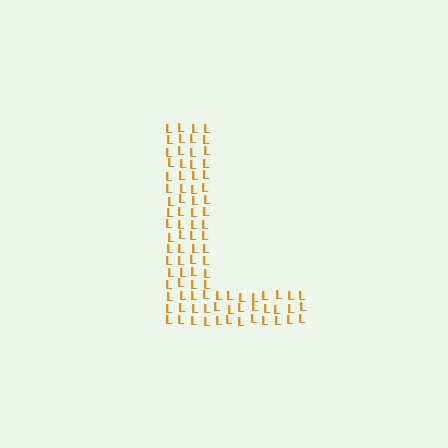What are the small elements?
The small elements are letter L's.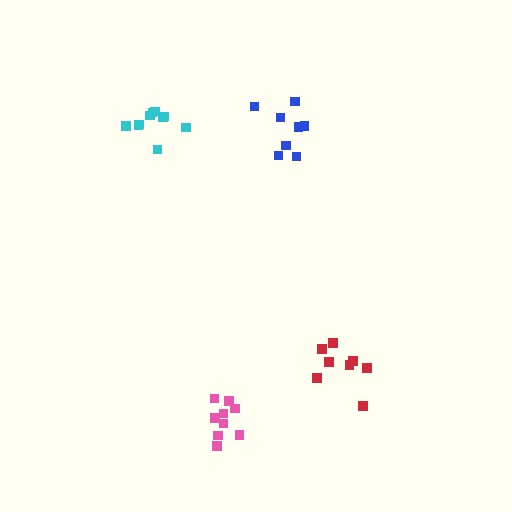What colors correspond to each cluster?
The clusters are colored: pink, blue, red, cyan.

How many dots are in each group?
Group 1: 9 dots, Group 2: 8 dots, Group 3: 8 dots, Group 4: 10 dots (35 total).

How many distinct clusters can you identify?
There are 4 distinct clusters.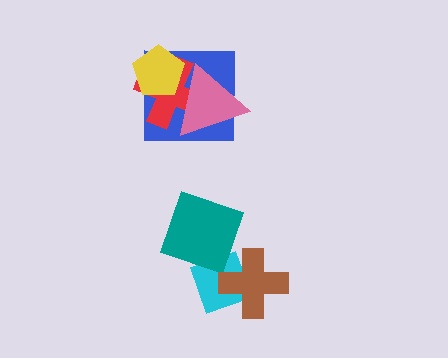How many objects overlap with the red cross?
3 objects overlap with the red cross.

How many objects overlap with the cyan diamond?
2 objects overlap with the cyan diamond.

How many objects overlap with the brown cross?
2 objects overlap with the brown cross.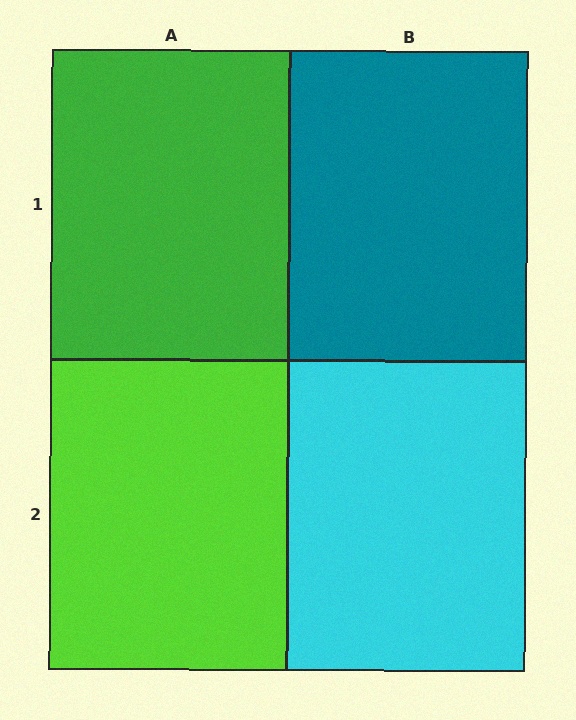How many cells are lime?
1 cell is lime.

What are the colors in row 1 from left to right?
Green, teal.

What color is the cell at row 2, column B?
Cyan.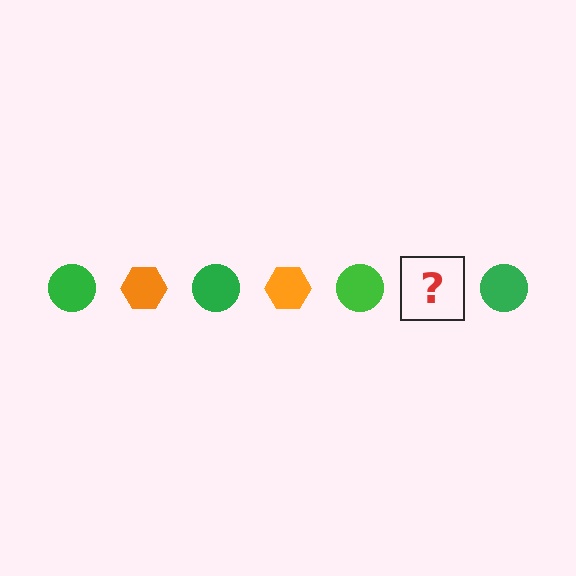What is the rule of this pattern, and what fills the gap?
The rule is that the pattern alternates between green circle and orange hexagon. The gap should be filled with an orange hexagon.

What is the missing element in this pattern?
The missing element is an orange hexagon.